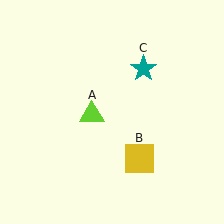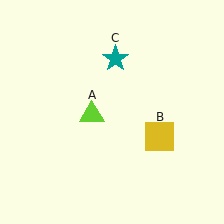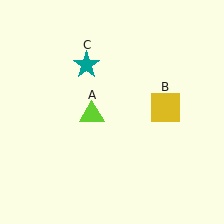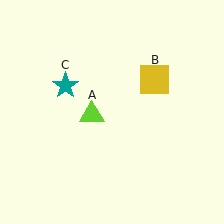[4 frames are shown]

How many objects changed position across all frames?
2 objects changed position: yellow square (object B), teal star (object C).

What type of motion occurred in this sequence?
The yellow square (object B), teal star (object C) rotated counterclockwise around the center of the scene.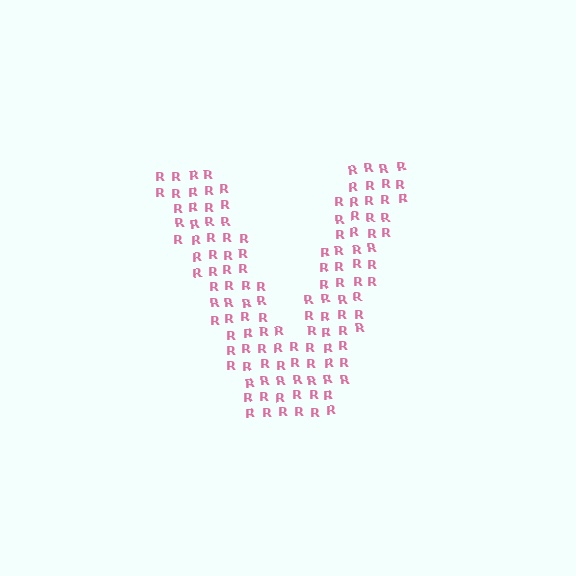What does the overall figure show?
The overall figure shows the letter V.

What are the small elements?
The small elements are letter R's.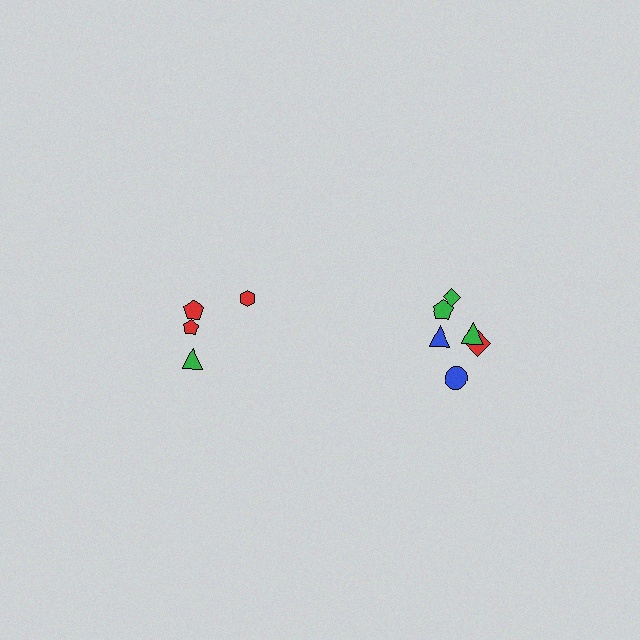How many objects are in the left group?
There are 4 objects.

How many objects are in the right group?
There are 6 objects.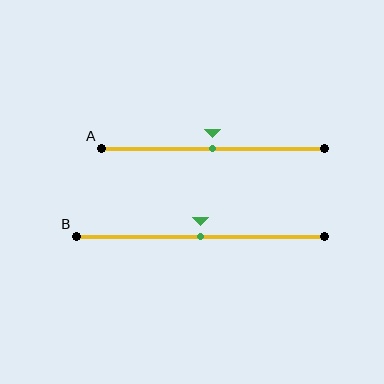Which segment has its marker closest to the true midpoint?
Segment A has its marker closest to the true midpoint.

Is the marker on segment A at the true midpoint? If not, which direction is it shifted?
Yes, the marker on segment A is at the true midpoint.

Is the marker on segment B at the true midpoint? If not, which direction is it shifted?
Yes, the marker on segment B is at the true midpoint.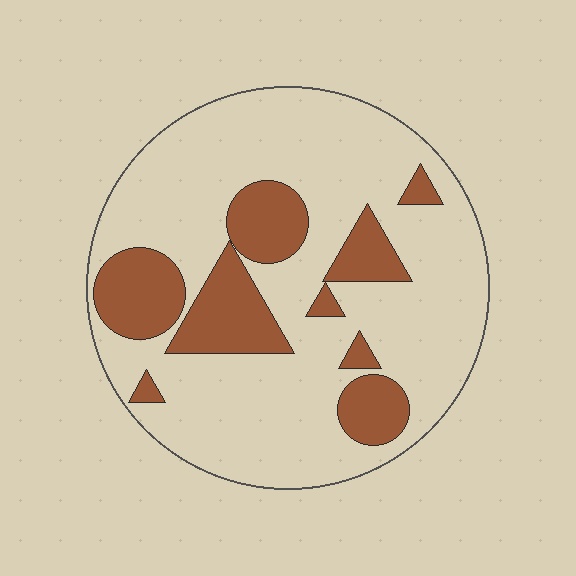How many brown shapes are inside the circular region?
9.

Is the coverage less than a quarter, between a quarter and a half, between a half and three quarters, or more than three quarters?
Less than a quarter.